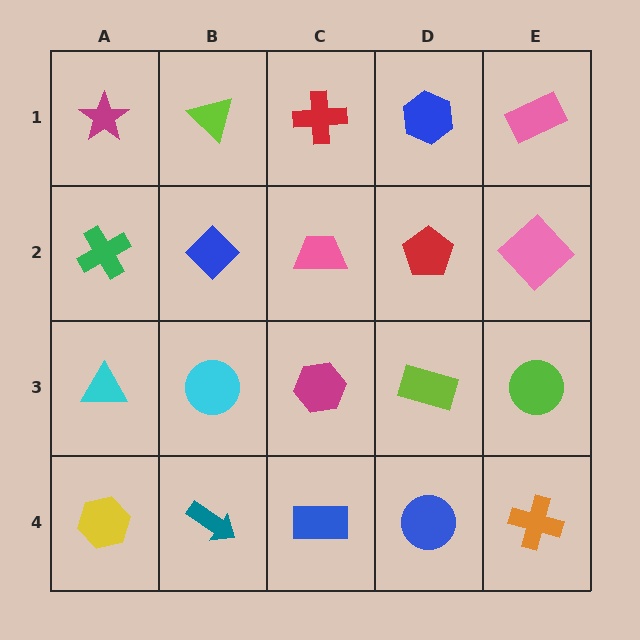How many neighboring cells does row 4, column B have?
3.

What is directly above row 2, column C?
A red cross.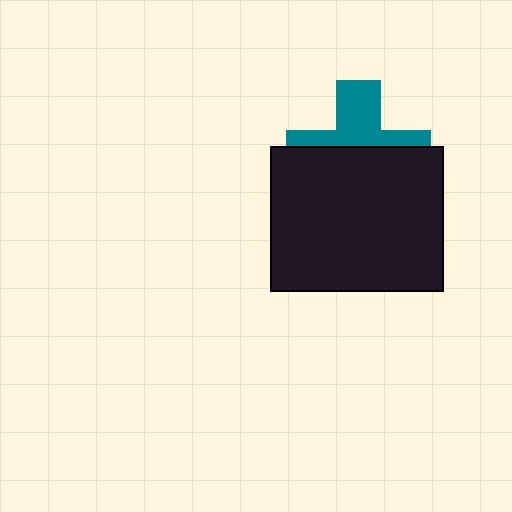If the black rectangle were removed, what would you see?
You would see the complete teal cross.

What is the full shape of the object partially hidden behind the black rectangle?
The partially hidden object is a teal cross.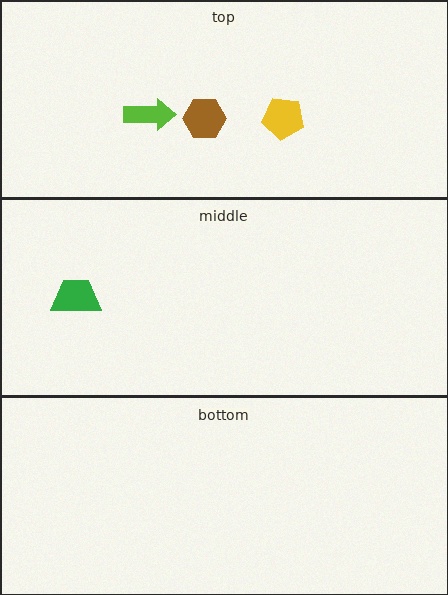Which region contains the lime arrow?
The top region.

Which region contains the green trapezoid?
The middle region.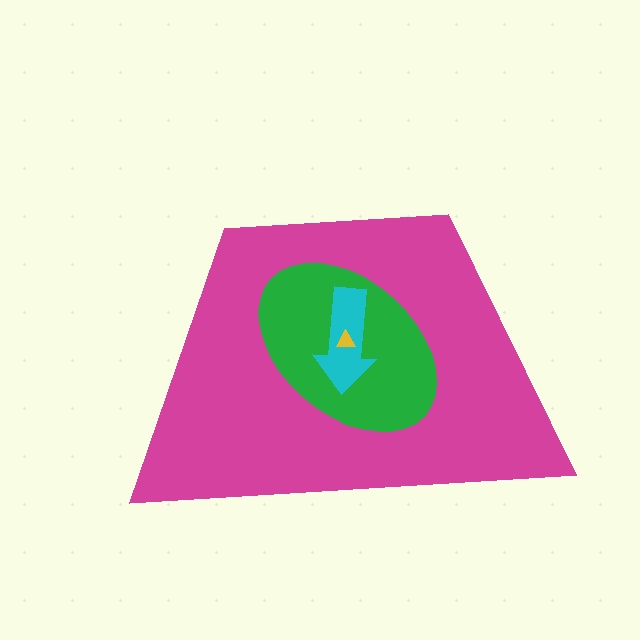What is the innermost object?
The yellow triangle.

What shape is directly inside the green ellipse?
The cyan arrow.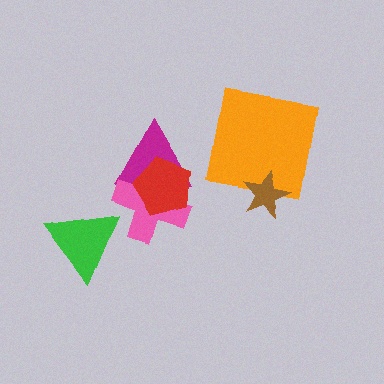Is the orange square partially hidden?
Yes, it is partially covered by another shape.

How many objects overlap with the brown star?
1 object overlaps with the brown star.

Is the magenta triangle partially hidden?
Yes, it is partially covered by another shape.